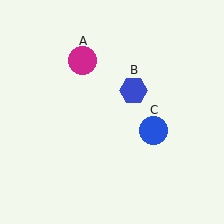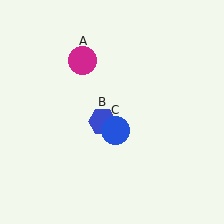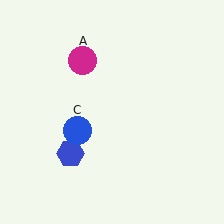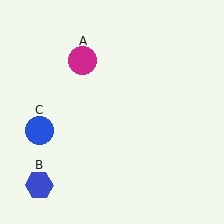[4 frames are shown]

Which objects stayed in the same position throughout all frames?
Magenta circle (object A) remained stationary.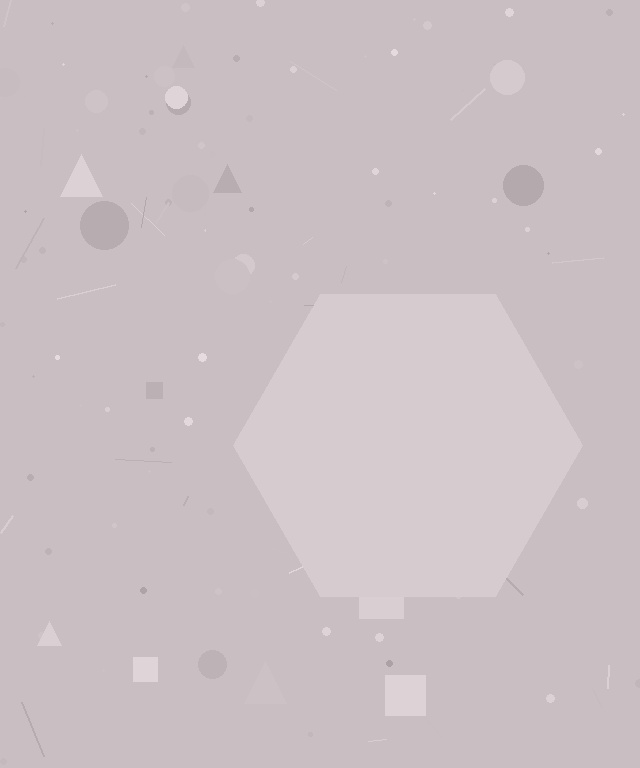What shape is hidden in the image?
A hexagon is hidden in the image.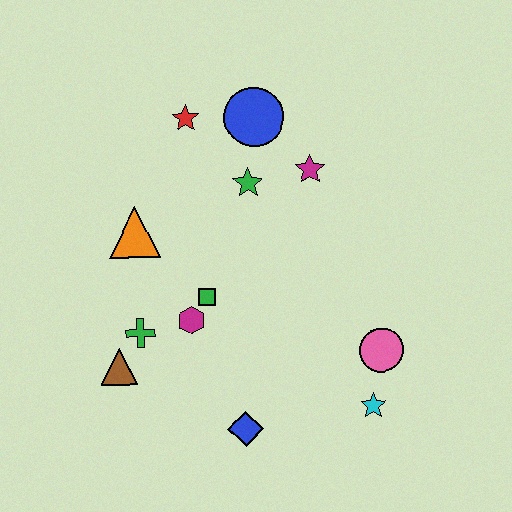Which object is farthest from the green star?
The cyan star is farthest from the green star.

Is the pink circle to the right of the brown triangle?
Yes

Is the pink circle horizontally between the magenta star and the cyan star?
No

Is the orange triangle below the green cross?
No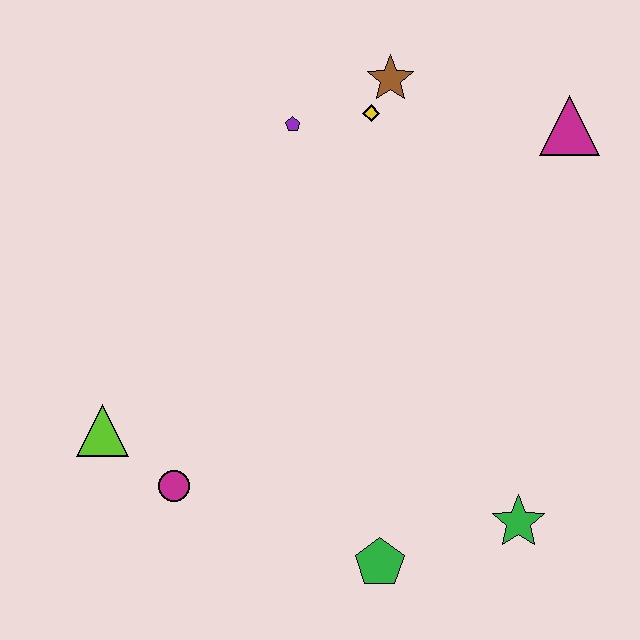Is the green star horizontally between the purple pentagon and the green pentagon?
No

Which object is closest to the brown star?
The yellow diamond is closest to the brown star.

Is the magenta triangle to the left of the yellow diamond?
No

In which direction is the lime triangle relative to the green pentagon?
The lime triangle is to the left of the green pentagon.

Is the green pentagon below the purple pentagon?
Yes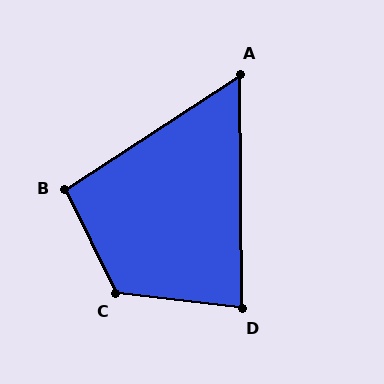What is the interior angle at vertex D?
Approximately 83 degrees (acute).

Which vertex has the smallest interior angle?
A, at approximately 57 degrees.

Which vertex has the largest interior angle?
C, at approximately 123 degrees.